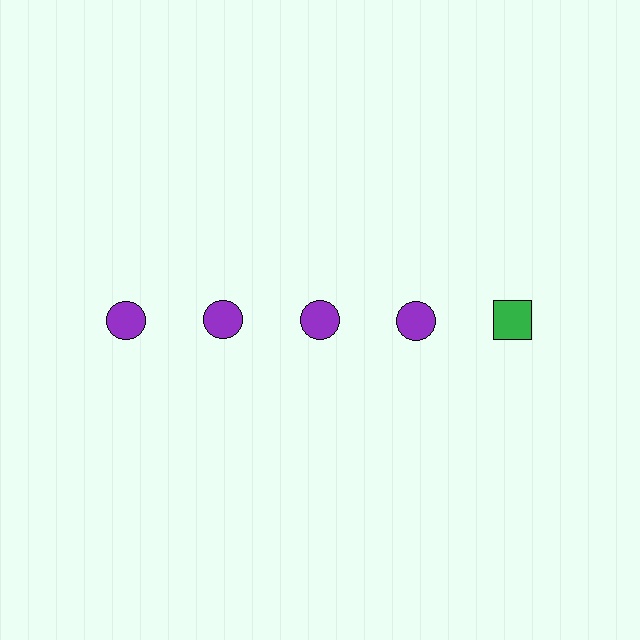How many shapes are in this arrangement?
There are 5 shapes arranged in a grid pattern.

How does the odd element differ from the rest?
It differs in both color (green instead of purple) and shape (square instead of circle).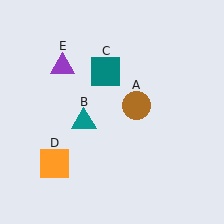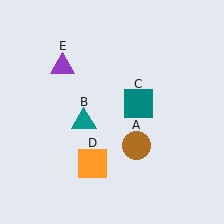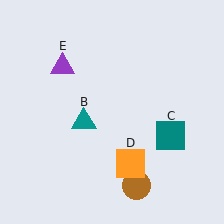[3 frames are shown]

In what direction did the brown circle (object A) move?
The brown circle (object A) moved down.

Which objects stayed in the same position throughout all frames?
Teal triangle (object B) and purple triangle (object E) remained stationary.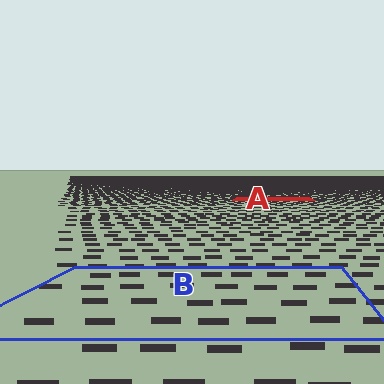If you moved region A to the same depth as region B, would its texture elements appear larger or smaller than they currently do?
They would appear larger. At a closer depth, the same texture elements are projected at a bigger on-screen size.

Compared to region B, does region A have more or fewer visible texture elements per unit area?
Region A has more texture elements per unit area — they are packed more densely because it is farther away.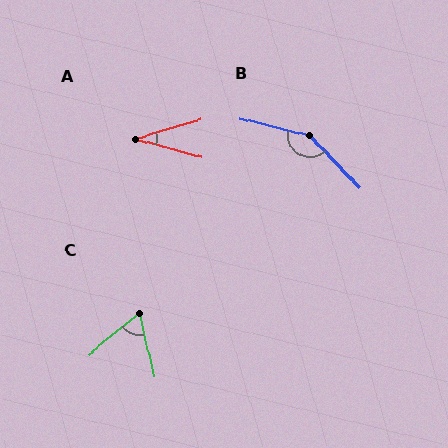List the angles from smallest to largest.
A (32°), C (64°), B (148°).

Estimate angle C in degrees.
Approximately 64 degrees.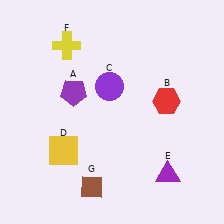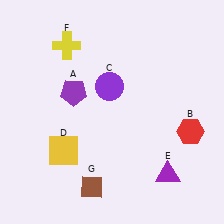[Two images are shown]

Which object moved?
The red hexagon (B) moved down.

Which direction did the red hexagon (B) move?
The red hexagon (B) moved down.